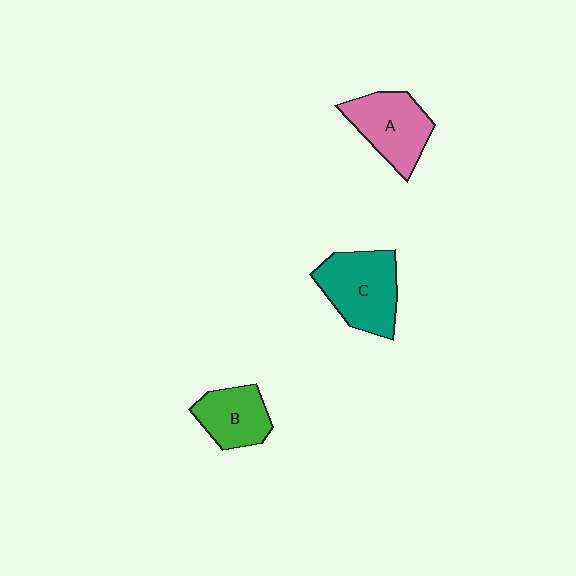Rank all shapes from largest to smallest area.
From largest to smallest: C (teal), A (pink), B (green).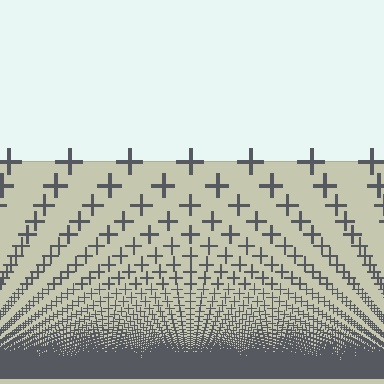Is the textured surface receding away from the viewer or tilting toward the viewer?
The surface appears to tilt toward the viewer. Texture elements get larger and sparser toward the top.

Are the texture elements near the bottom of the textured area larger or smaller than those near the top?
Smaller. The gradient is inverted — elements near the bottom are smaller and denser.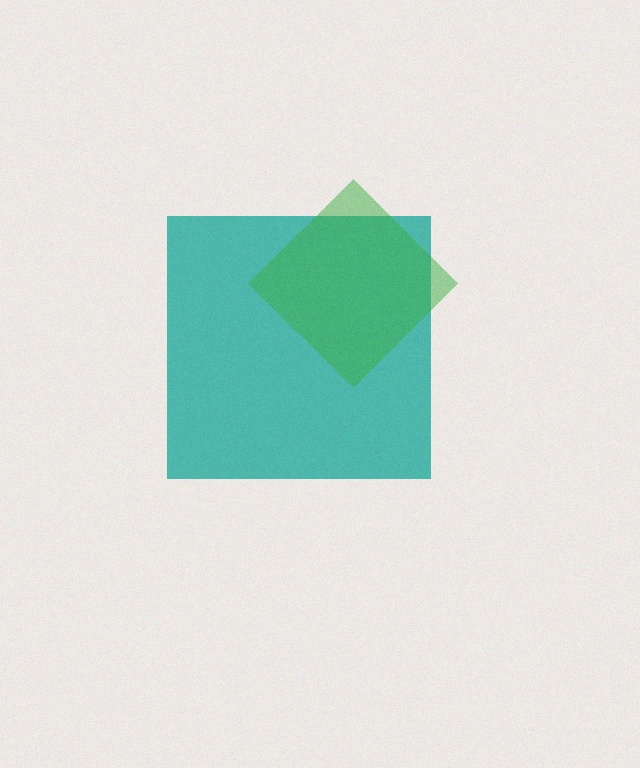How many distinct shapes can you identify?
There are 2 distinct shapes: a teal square, a green diamond.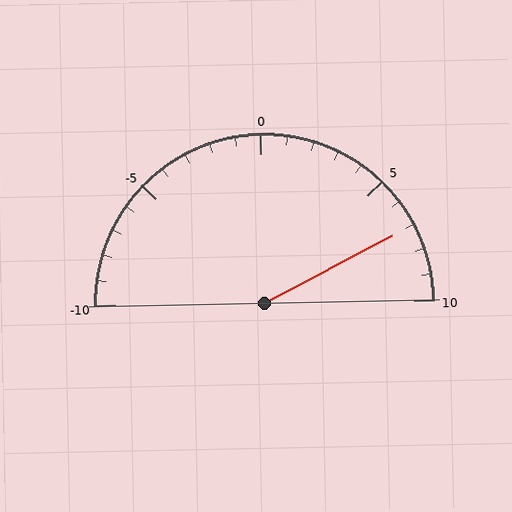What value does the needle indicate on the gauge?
The needle indicates approximately 7.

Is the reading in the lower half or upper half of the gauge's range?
The reading is in the upper half of the range (-10 to 10).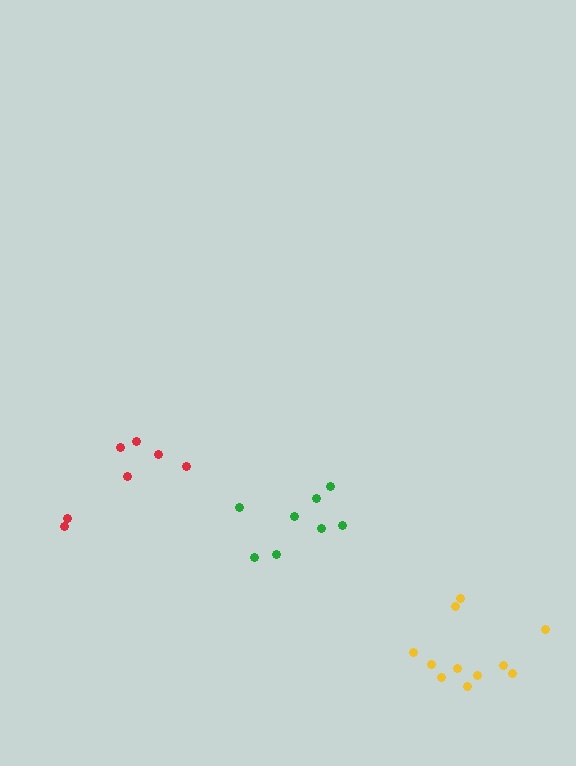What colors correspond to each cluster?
The clusters are colored: green, yellow, red.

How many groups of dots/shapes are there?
There are 3 groups.